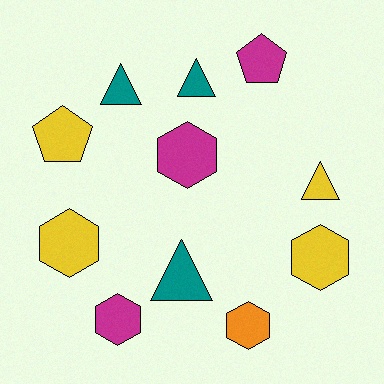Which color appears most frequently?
Yellow, with 4 objects.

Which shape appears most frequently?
Hexagon, with 5 objects.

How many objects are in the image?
There are 11 objects.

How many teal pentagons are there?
There are no teal pentagons.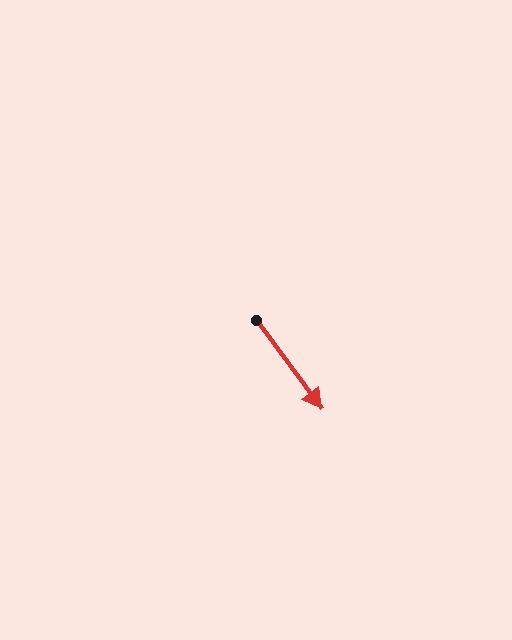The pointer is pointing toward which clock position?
Roughly 5 o'clock.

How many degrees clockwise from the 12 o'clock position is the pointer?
Approximately 143 degrees.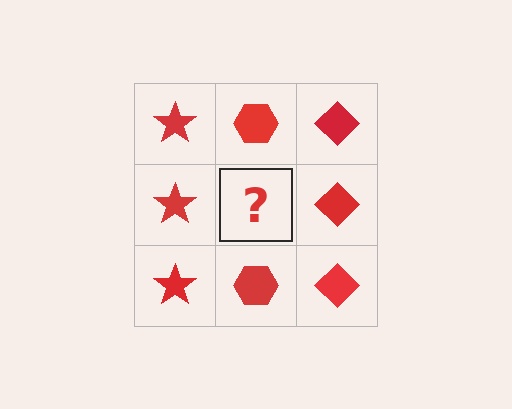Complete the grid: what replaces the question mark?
The question mark should be replaced with a red hexagon.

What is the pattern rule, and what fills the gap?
The rule is that each column has a consistent shape. The gap should be filled with a red hexagon.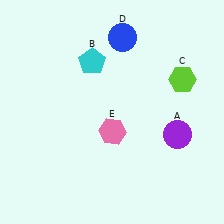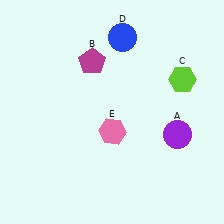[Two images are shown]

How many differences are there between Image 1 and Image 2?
There is 1 difference between the two images.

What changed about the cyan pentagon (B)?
In Image 1, B is cyan. In Image 2, it changed to magenta.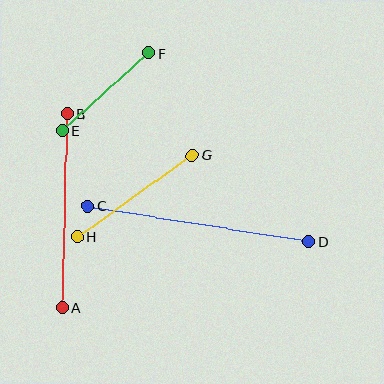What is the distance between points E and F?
The distance is approximately 117 pixels.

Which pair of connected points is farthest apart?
Points C and D are farthest apart.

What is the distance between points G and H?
The distance is approximately 141 pixels.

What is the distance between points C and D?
The distance is approximately 225 pixels.